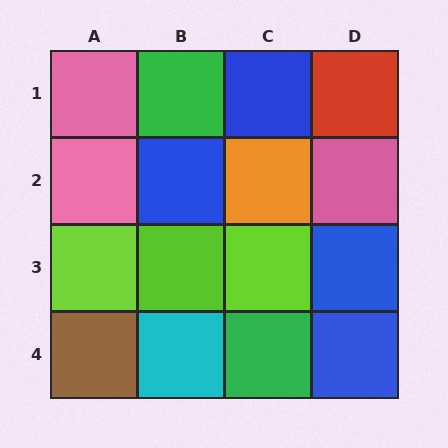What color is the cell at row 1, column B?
Green.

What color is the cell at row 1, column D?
Red.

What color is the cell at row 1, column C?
Blue.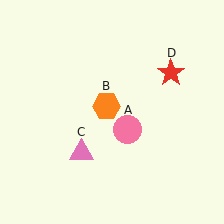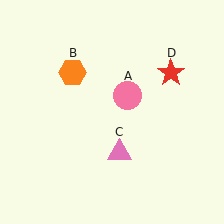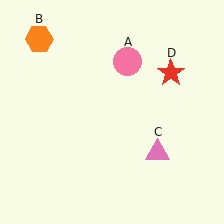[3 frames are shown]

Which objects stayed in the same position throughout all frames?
Red star (object D) remained stationary.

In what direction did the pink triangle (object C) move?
The pink triangle (object C) moved right.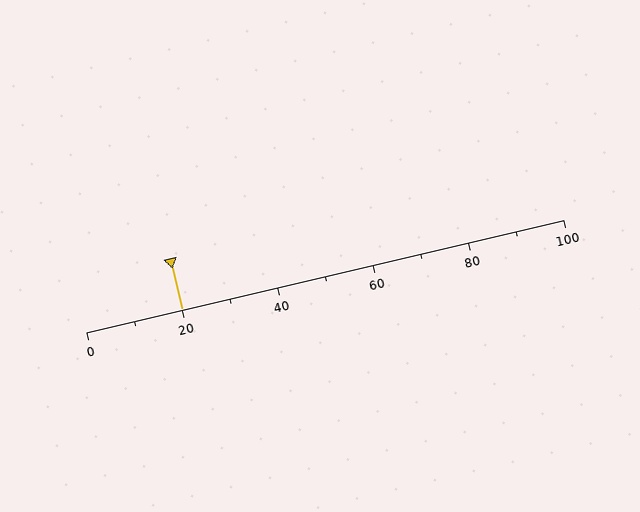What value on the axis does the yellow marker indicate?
The marker indicates approximately 20.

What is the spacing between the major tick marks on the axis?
The major ticks are spaced 20 apart.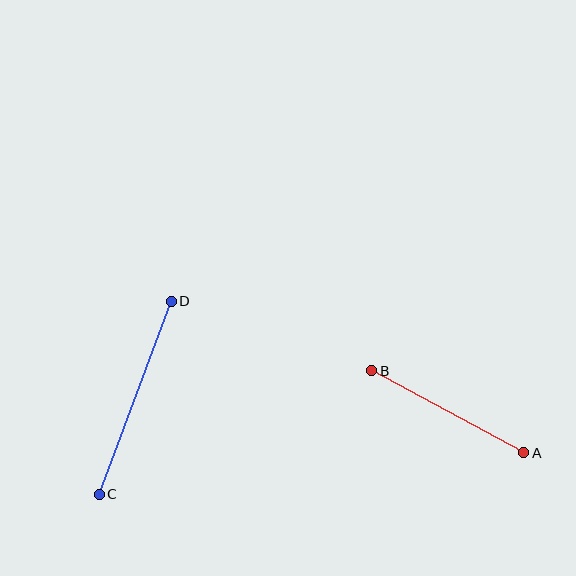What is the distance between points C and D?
The distance is approximately 206 pixels.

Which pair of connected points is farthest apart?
Points C and D are farthest apart.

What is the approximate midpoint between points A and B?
The midpoint is at approximately (448, 412) pixels.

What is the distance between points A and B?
The distance is approximately 172 pixels.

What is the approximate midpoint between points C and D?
The midpoint is at approximately (135, 398) pixels.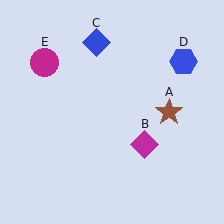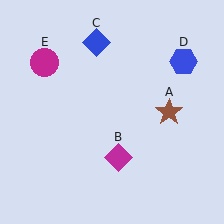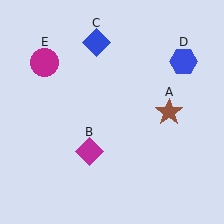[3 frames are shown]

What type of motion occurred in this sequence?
The magenta diamond (object B) rotated clockwise around the center of the scene.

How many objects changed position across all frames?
1 object changed position: magenta diamond (object B).